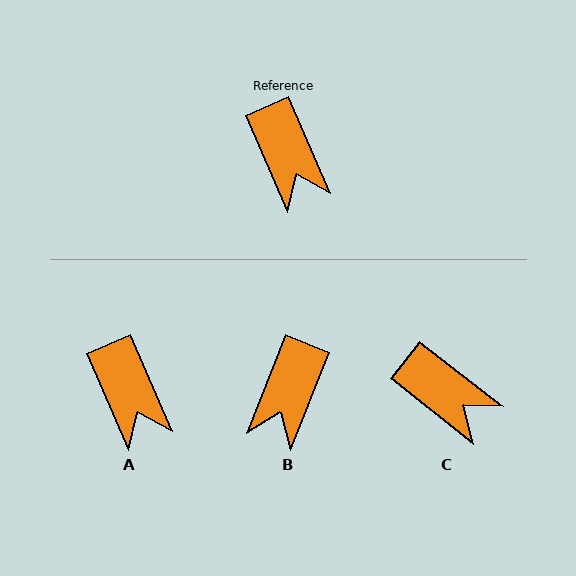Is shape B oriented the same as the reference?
No, it is off by about 45 degrees.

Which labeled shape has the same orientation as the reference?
A.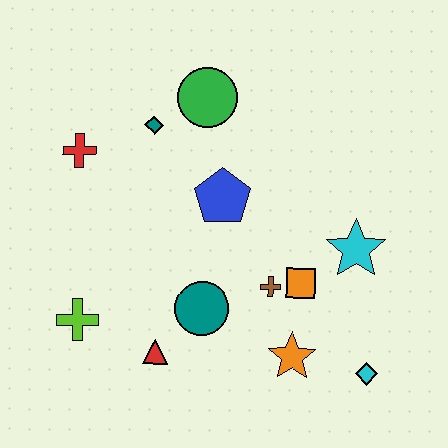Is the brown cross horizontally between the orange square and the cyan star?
No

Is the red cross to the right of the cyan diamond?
No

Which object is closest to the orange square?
The brown cross is closest to the orange square.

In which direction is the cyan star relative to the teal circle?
The cyan star is to the right of the teal circle.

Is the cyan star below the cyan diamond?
No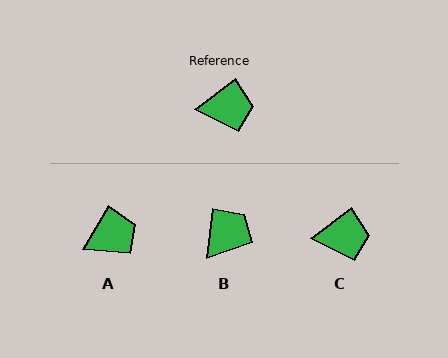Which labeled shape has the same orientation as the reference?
C.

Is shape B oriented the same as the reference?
No, it is off by about 46 degrees.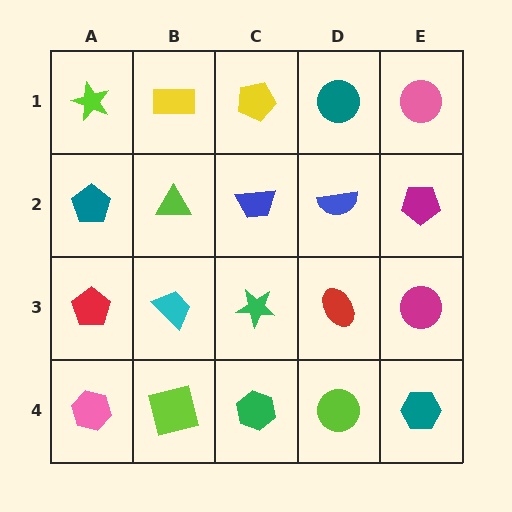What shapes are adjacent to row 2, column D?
A teal circle (row 1, column D), a red ellipse (row 3, column D), a blue trapezoid (row 2, column C), a magenta pentagon (row 2, column E).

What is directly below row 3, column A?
A pink hexagon.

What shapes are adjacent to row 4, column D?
A red ellipse (row 3, column D), a green hexagon (row 4, column C), a teal hexagon (row 4, column E).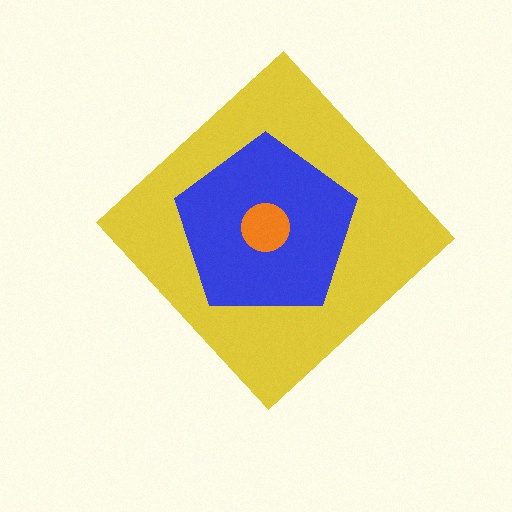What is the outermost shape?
The yellow diamond.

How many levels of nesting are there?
3.